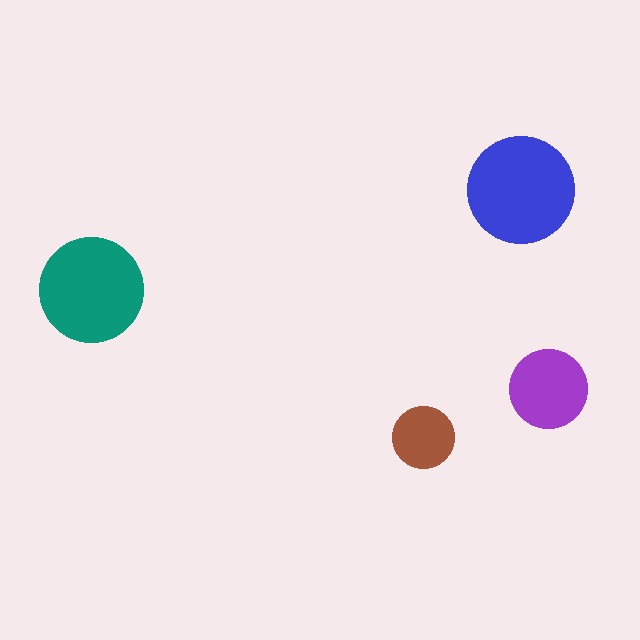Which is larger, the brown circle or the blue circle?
The blue one.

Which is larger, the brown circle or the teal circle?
The teal one.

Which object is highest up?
The blue circle is topmost.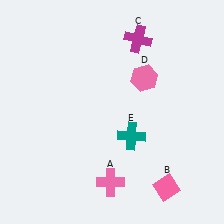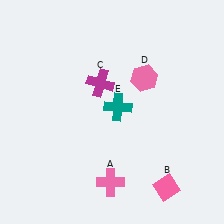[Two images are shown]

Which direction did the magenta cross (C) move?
The magenta cross (C) moved down.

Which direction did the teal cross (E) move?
The teal cross (E) moved up.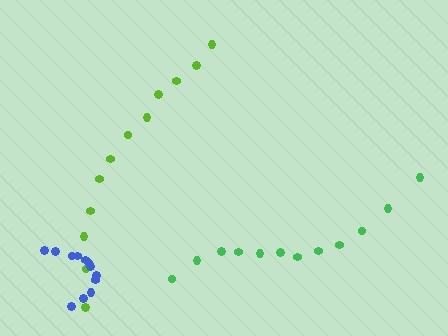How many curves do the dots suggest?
There are 3 distinct paths.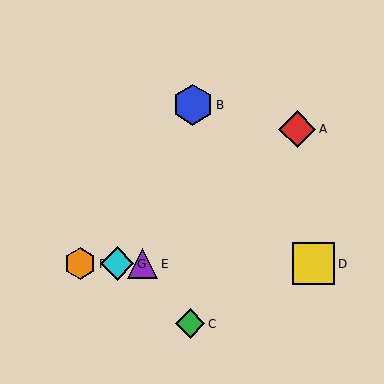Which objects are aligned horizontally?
Objects D, E, F, G are aligned horizontally.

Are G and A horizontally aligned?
No, G is at y≈264 and A is at y≈129.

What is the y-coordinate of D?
Object D is at y≈264.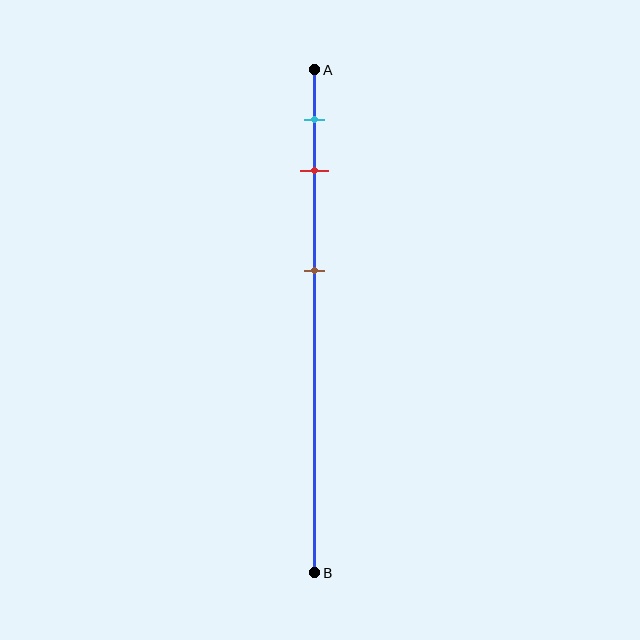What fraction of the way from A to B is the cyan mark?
The cyan mark is approximately 10% (0.1) of the way from A to B.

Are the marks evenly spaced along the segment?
No, the marks are not evenly spaced.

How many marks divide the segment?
There are 3 marks dividing the segment.